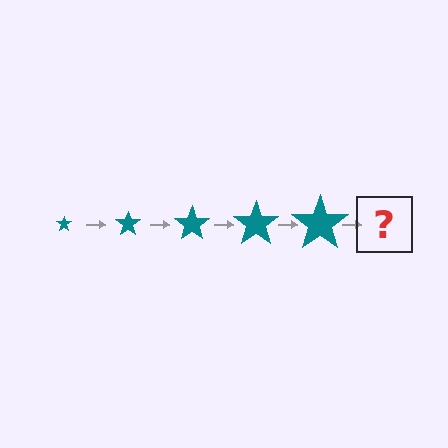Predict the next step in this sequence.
The next step is a teal star, larger than the previous one.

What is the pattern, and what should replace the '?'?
The pattern is that the star gets progressively larger each step. The '?' should be a teal star, larger than the previous one.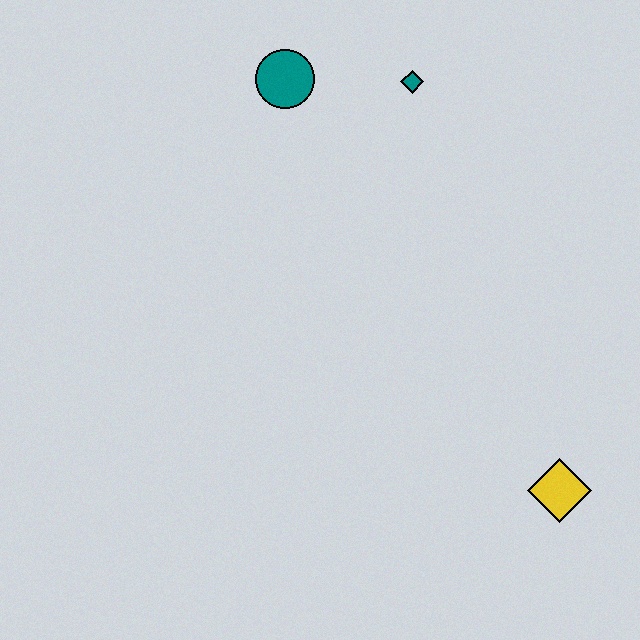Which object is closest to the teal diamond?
The teal circle is closest to the teal diamond.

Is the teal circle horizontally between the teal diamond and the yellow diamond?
No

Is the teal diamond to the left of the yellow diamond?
Yes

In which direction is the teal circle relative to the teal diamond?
The teal circle is to the left of the teal diamond.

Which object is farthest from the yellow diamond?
The teal circle is farthest from the yellow diamond.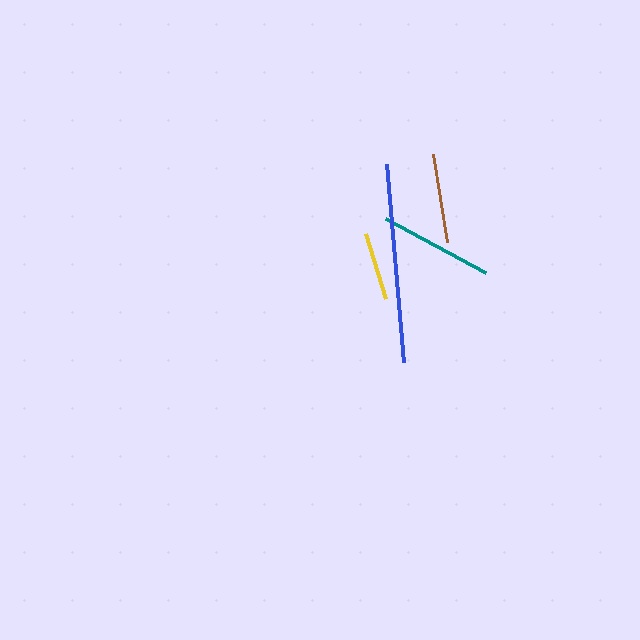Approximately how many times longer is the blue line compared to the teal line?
The blue line is approximately 1.8 times the length of the teal line.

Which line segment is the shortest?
The yellow line is the shortest at approximately 68 pixels.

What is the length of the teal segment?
The teal segment is approximately 113 pixels long.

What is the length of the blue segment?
The blue segment is approximately 198 pixels long.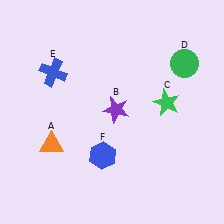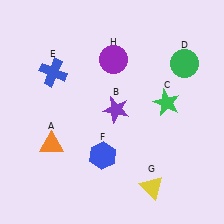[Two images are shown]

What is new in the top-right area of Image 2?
A purple circle (H) was added in the top-right area of Image 2.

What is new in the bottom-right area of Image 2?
A yellow triangle (G) was added in the bottom-right area of Image 2.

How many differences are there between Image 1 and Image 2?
There are 2 differences between the two images.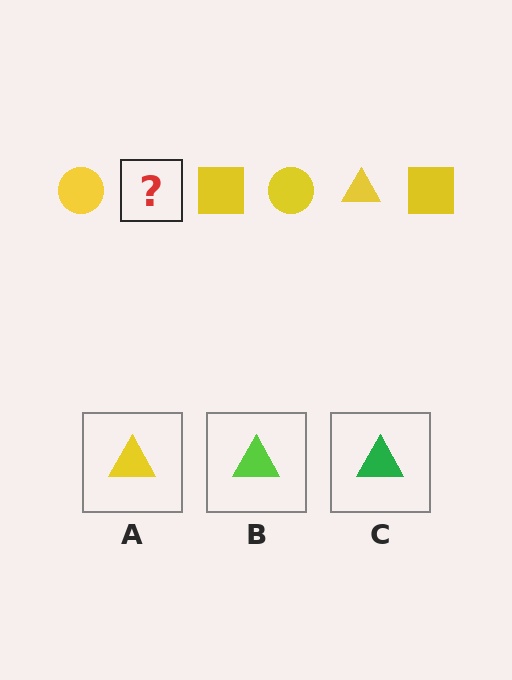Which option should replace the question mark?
Option A.